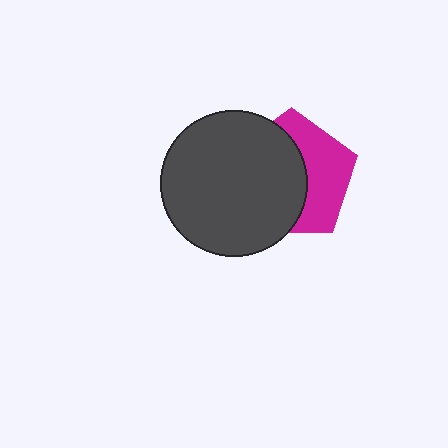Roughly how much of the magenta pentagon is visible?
A small part of it is visible (roughly 43%).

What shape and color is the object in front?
The object in front is a dark gray circle.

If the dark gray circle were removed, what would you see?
You would see the complete magenta pentagon.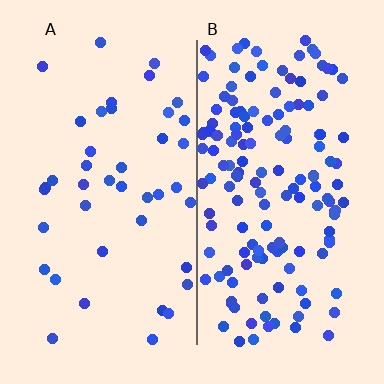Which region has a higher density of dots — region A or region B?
B (the right).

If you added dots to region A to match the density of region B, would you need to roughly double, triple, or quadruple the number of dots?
Approximately quadruple.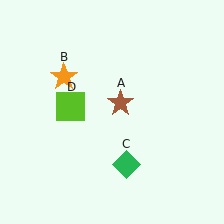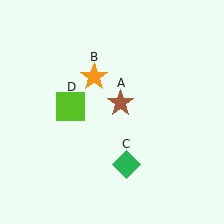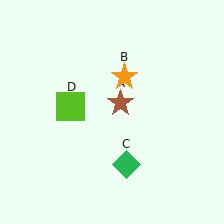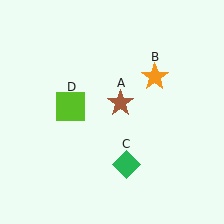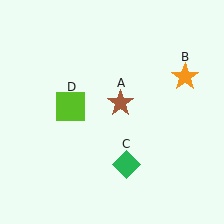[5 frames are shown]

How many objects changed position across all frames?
1 object changed position: orange star (object B).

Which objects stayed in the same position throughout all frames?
Brown star (object A) and green diamond (object C) and lime square (object D) remained stationary.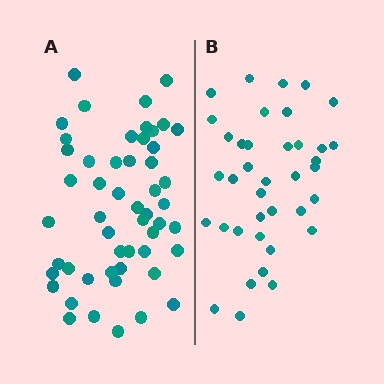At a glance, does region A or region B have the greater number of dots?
Region A (the left region) has more dots.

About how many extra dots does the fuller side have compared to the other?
Region A has approximately 15 more dots than region B.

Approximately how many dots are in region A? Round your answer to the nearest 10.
About 50 dots. (The exact count is 52, which rounds to 50.)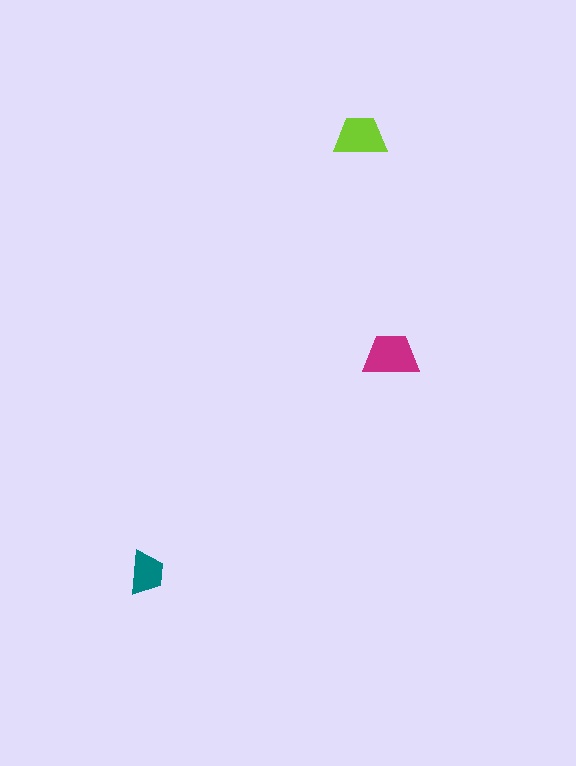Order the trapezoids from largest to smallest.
the magenta one, the lime one, the teal one.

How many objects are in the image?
There are 3 objects in the image.